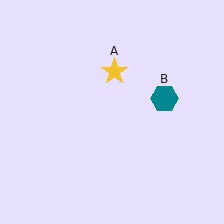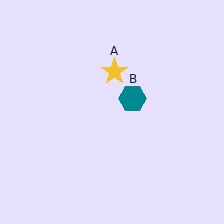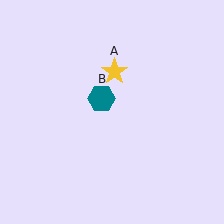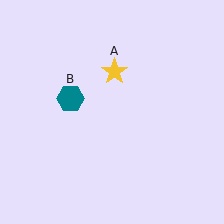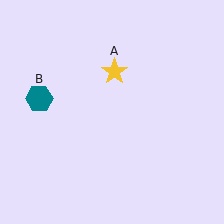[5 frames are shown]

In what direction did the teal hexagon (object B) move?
The teal hexagon (object B) moved left.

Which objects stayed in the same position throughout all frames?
Yellow star (object A) remained stationary.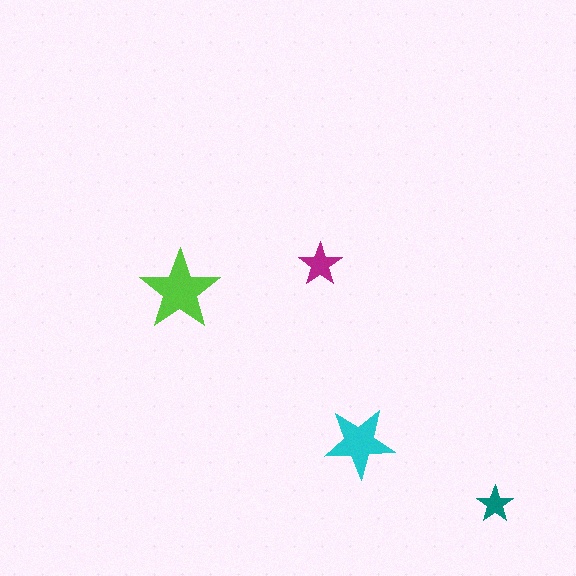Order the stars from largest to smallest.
the lime one, the cyan one, the magenta one, the teal one.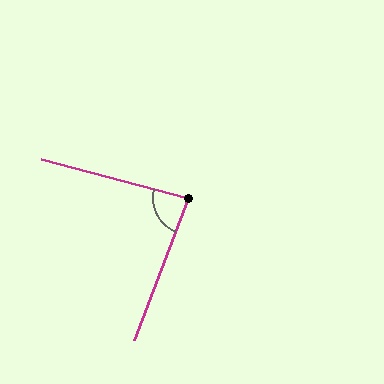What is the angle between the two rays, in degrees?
Approximately 84 degrees.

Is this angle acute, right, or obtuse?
It is acute.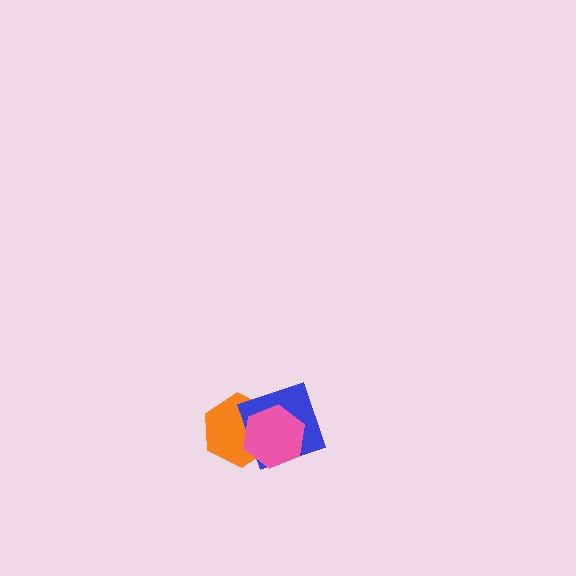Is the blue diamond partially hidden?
Yes, it is partially covered by another shape.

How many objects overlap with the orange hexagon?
2 objects overlap with the orange hexagon.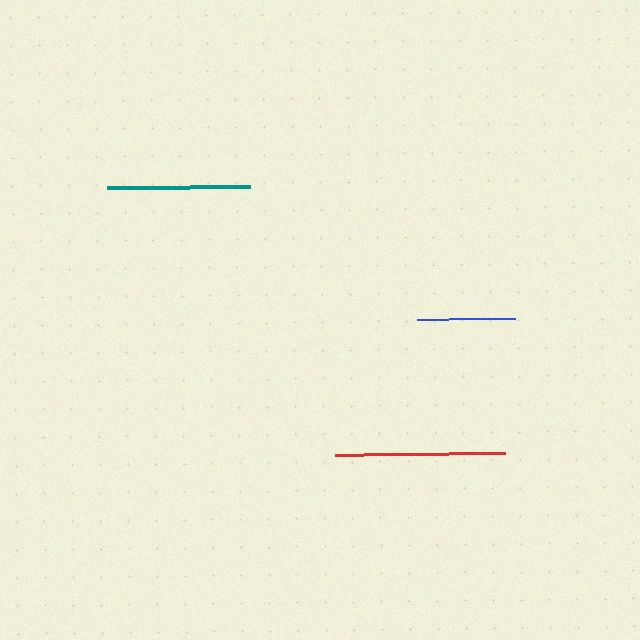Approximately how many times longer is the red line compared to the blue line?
The red line is approximately 1.7 times the length of the blue line.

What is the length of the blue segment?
The blue segment is approximately 98 pixels long.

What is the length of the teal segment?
The teal segment is approximately 144 pixels long.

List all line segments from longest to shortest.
From longest to shortest: red, teal, blue.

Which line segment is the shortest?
The blue line is the shortest at approximately 98 pixels.